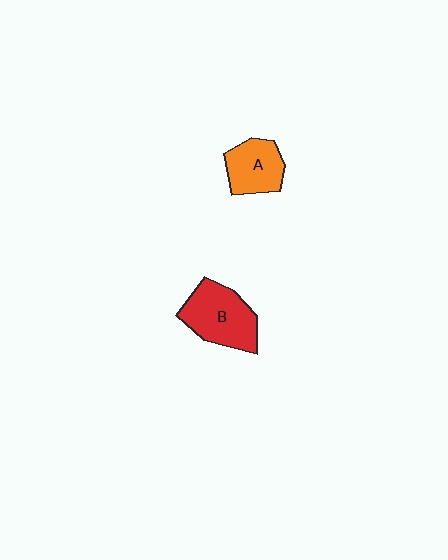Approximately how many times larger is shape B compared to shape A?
Approximately 1.4 times.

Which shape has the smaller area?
Shape A (orange).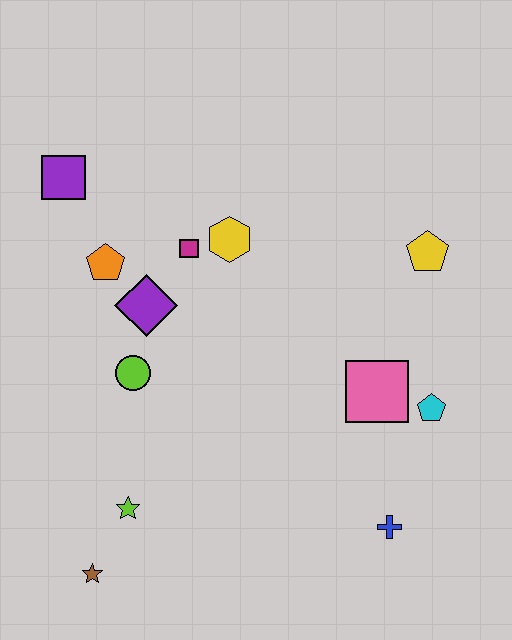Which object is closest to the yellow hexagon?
The magenta square is closest to the yellow hexagon.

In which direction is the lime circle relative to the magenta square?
The lime circle is below the magenta square.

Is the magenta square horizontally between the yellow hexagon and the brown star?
Yes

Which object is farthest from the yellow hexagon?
The brown star is farthest from the yellow hexagon.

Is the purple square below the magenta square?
No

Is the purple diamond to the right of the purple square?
Yes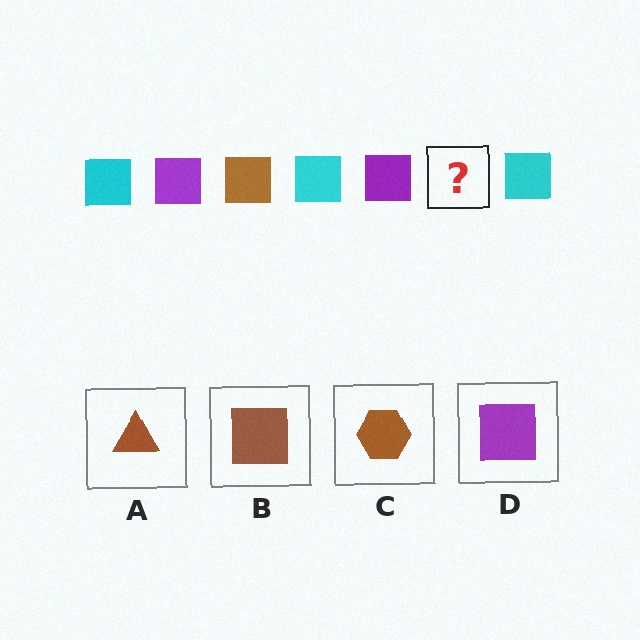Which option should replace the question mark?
Option B.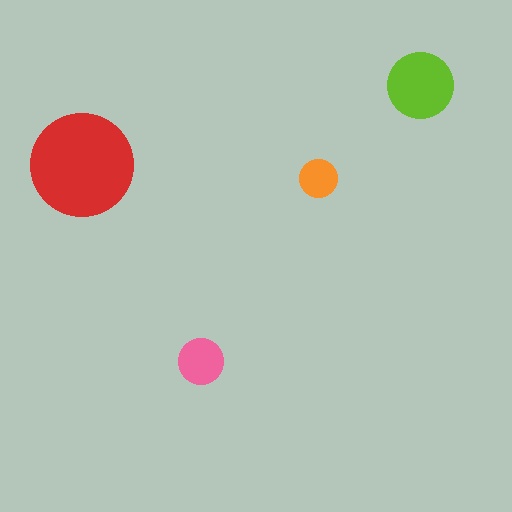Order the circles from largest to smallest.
the red one, the lime one, the pink one, the orange one.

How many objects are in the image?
There are 4 objects in the image.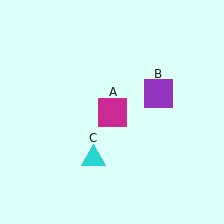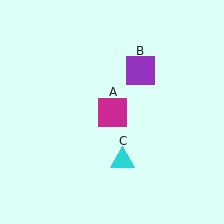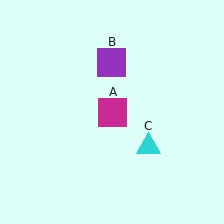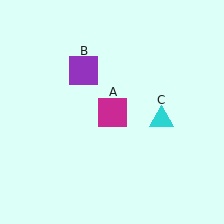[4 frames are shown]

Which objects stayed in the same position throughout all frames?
Magenta square (object A) remained stationary.